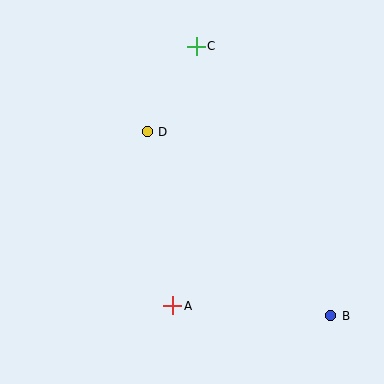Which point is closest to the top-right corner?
Point C is closest to the top-right corner.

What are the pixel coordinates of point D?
Point D is at (147, 132).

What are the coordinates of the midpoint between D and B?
The midpoint between D and B is at (239, 224).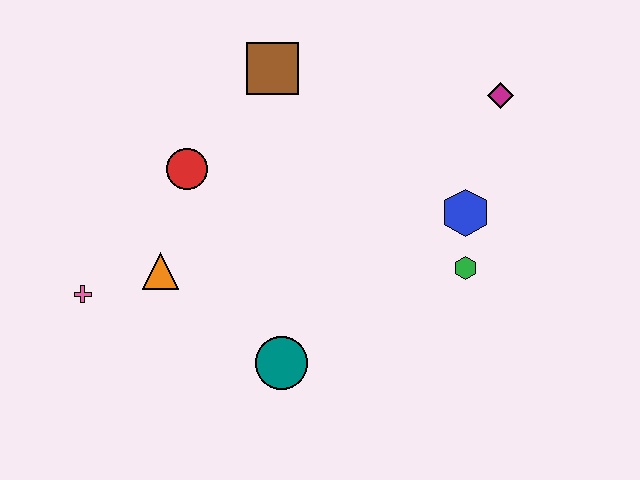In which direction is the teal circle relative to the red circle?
The teal circle is below the red circle.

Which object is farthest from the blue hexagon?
The pink cross is farthest from the blue hexagon.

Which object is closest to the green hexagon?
The blue hexagon is closest to the green hexagon.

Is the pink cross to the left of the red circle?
Yes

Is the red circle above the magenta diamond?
No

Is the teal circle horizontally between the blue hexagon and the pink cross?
Yes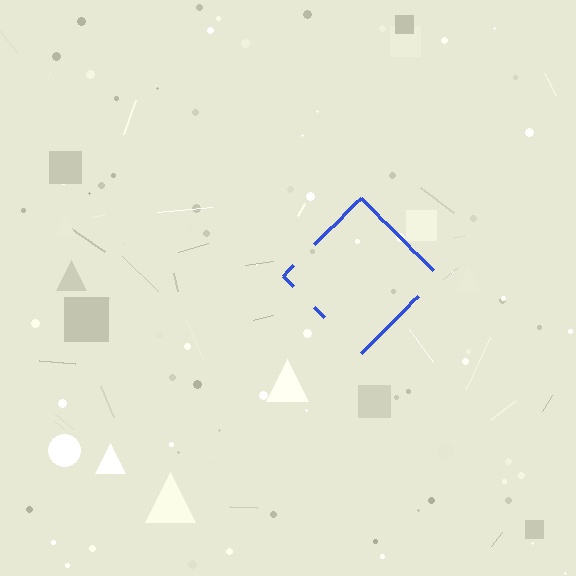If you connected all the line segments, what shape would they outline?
They would outline a diamond.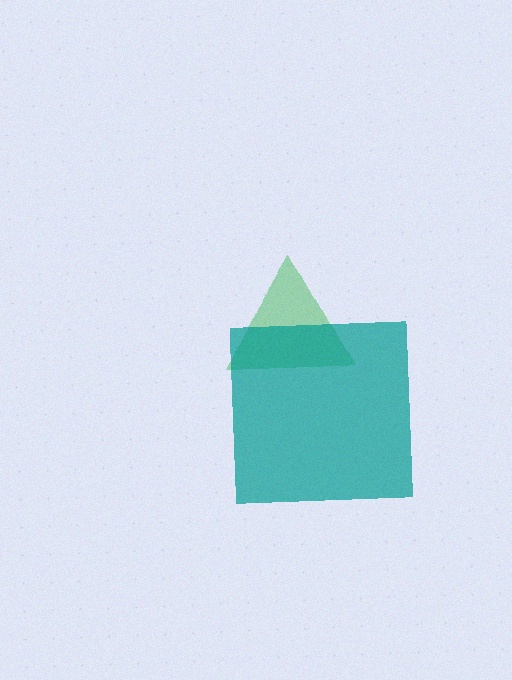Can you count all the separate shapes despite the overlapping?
Yes, there are 2 separate shapes.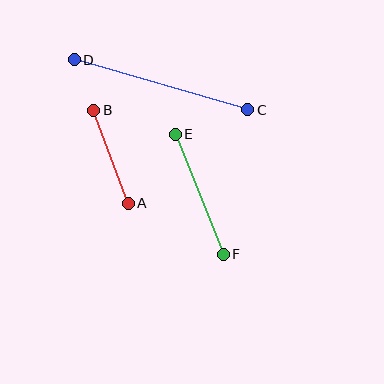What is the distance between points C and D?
The distance is approximately 180 pixels.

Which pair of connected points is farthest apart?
Points C and D are farthest apart.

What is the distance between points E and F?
The distance is approximately 129 pixels.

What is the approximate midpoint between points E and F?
The midpoint is at approximately (199, 194) pixels.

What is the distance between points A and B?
The distance is approximately 99 pixels.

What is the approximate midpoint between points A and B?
The midpoint is at approximately (111, 157) pixels.